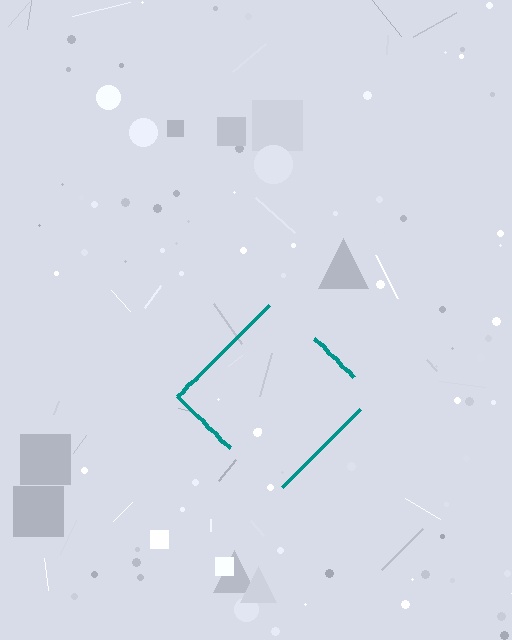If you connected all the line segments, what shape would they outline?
They would outline a diamond.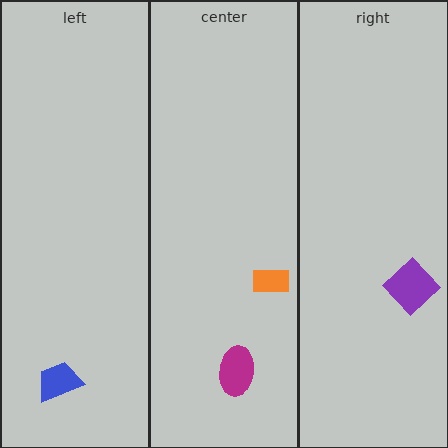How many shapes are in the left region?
1.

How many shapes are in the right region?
1.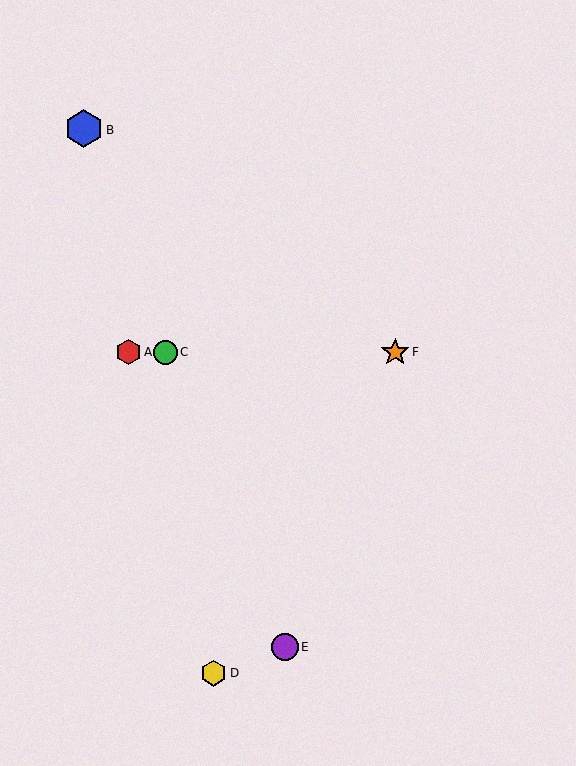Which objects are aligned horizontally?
Objects A, C, F are aligned horizontally.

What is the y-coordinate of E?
Object E is at y≈647.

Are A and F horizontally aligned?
Yes, both are at y≈352.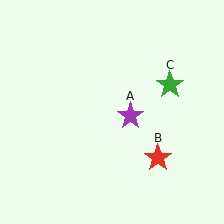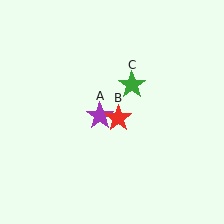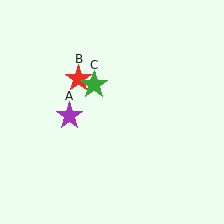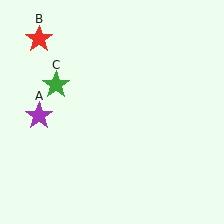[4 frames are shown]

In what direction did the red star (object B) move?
The red star (object B) moved up and to the left.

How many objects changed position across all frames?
3 objects changed position: purple star (object A), red star (object B), green star (object C).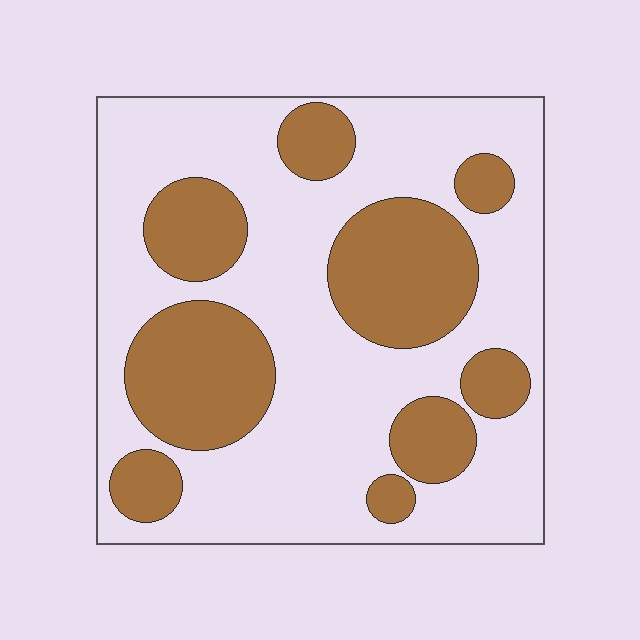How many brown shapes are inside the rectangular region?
9.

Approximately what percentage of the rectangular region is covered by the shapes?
Approximately 35%.